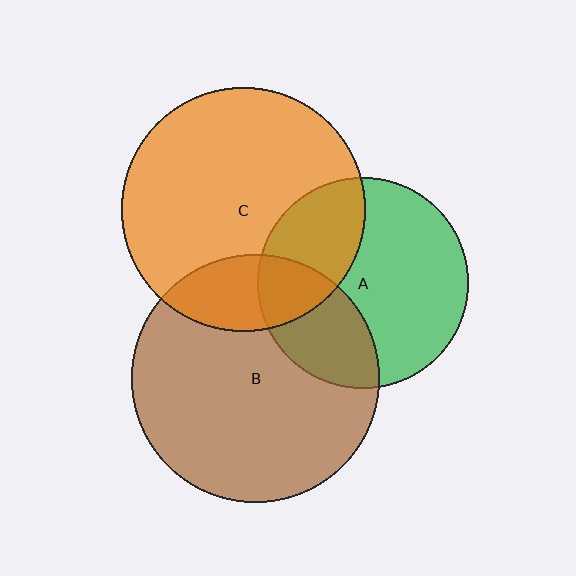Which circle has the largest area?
Circle B (brown).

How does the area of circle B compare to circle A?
Approximately 1.4 times.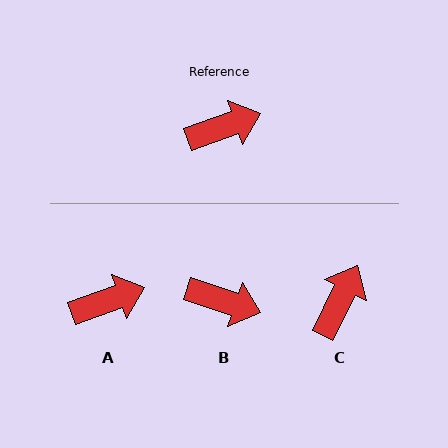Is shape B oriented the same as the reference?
No, it is off by about 37 degrees.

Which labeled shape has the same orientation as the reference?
A.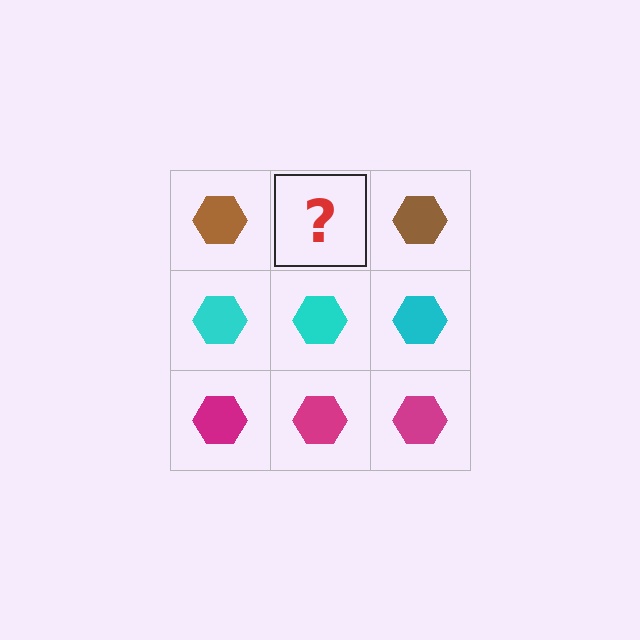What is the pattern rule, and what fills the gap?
The rule is that each row has a consistent color. The gap should be filled with a brown hexagon.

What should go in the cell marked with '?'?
The missing cell should contain a brown hexagon.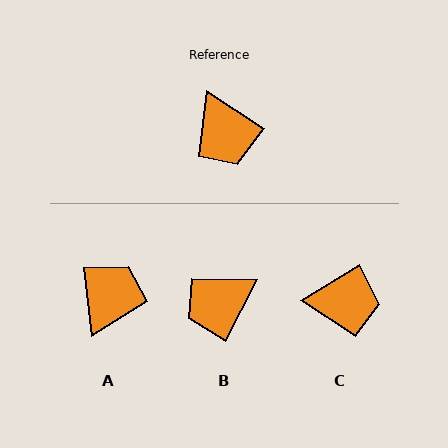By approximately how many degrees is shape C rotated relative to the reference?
Approximately 64 degrees counter-clockwise.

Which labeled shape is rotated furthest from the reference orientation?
A, about 129 degrees away.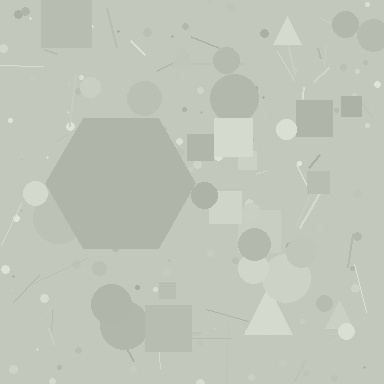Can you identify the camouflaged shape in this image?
The camouflaged shape is a hexagon.